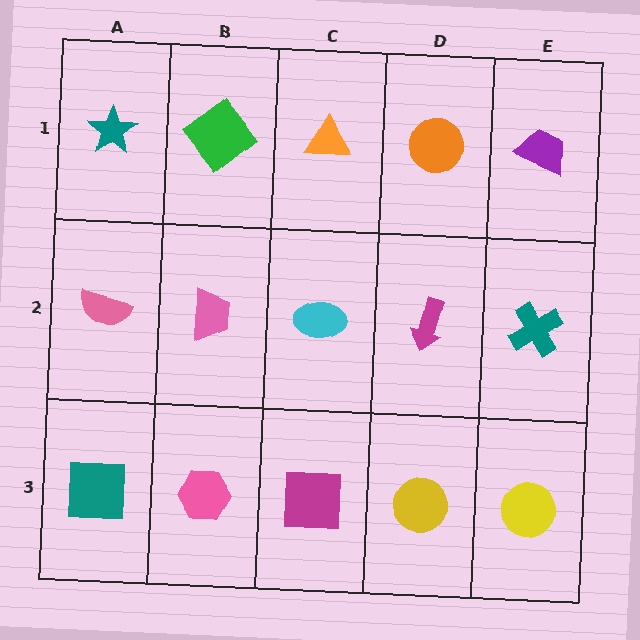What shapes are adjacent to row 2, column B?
A green diamond (row 1, column B), a pink hexagon (row 3, column B), a pink semicircle (row 2, column A), a cyan ellipse (row 2, column C).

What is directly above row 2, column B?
A green diamond.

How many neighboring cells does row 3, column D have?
3.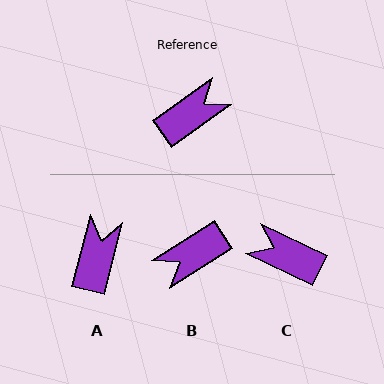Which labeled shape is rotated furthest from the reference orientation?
B, about 176 degrees away.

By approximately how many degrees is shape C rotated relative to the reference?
Approximately 118 degrees counter-clockwise.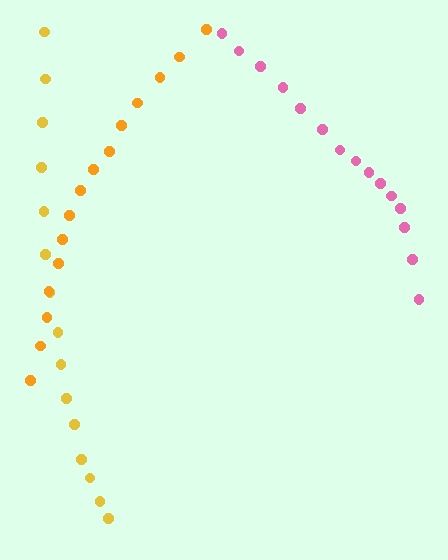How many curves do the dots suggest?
There are 3 distinct paths.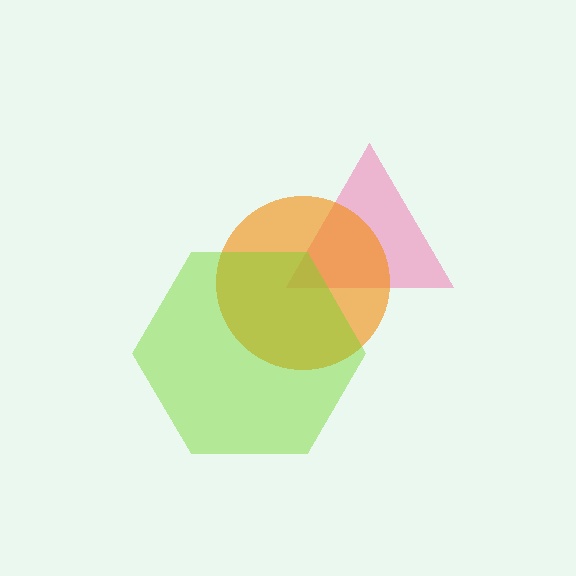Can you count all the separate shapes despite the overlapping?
Yes, there are 3 separate shapes.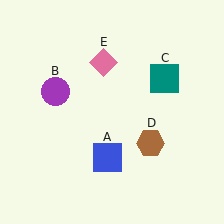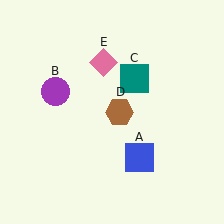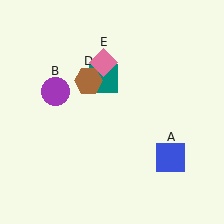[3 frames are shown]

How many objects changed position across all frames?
3 objects changed position: blue square (object A), teal square (object C), brown hexagon (object D).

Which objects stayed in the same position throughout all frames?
Purple circle (object B) and pink diamond (object E) remained stationary.